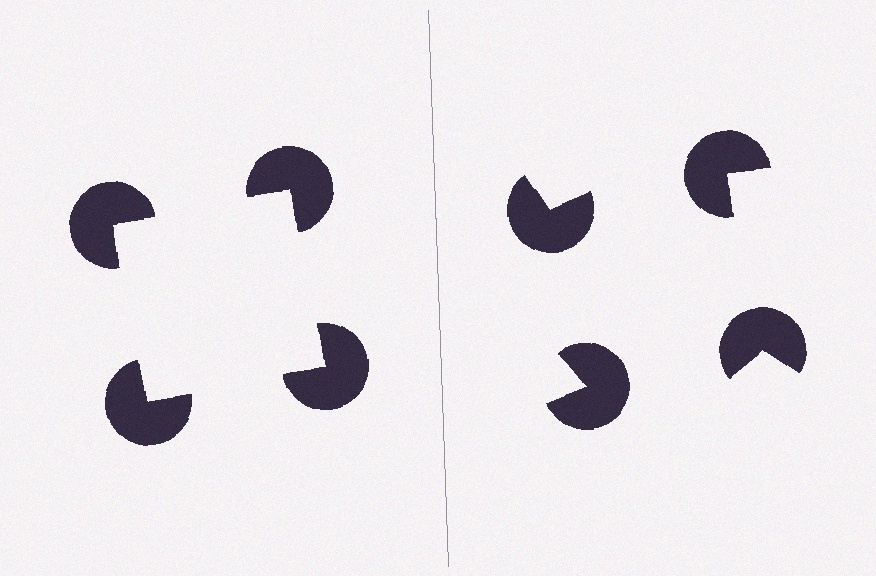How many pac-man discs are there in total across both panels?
8 — 4 on each side.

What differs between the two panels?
The pac-man discs are positioned identically on both sides; only the wedge orientations differ. On the left they align to a square; on the right they are misaligned.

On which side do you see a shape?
An illusory square appears on the left side. On the right side the wedge cuts are rotated, so no coherent shape forms.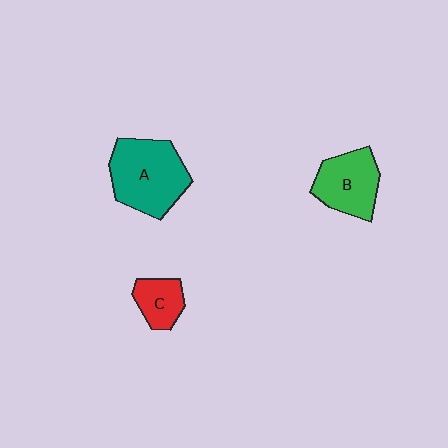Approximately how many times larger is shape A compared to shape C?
Approximately 2.3 times.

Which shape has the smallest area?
Shape C (red).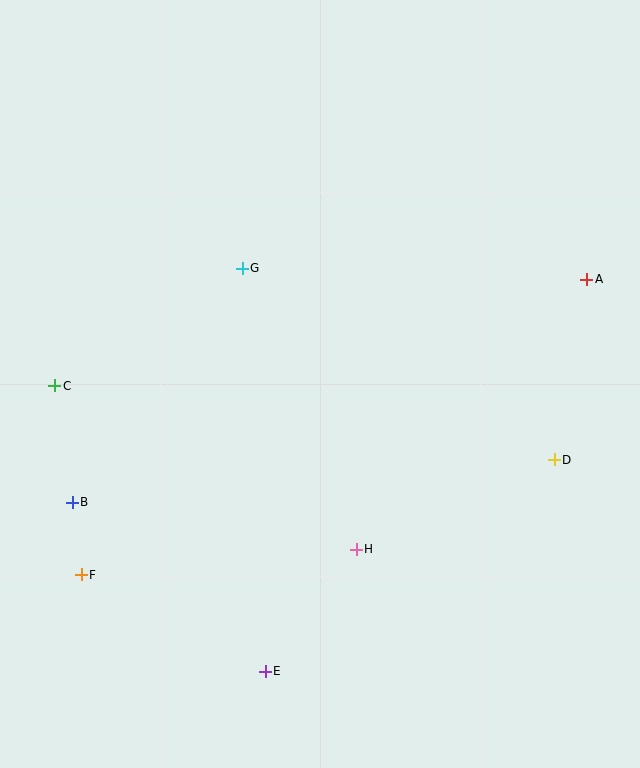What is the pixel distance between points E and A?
The distance between E and A is 507 pixels.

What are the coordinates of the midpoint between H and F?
The midpoint between H and F is at (219, 562).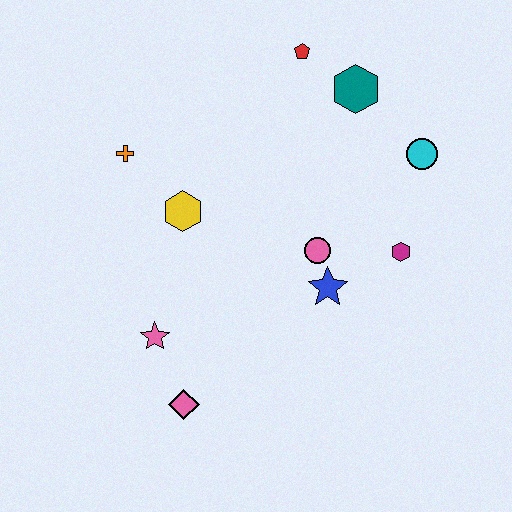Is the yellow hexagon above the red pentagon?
No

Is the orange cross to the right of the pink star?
No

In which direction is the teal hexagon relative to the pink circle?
The teal hexagon is above the pink circle.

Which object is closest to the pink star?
The pink diamond is closest to the pink star.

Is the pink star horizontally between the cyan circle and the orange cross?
Yes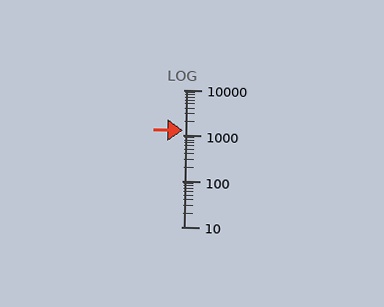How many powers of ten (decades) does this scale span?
The scale spans 3 decades, from 10 to 10000.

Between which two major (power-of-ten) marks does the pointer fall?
The pointer is between 1000 and 10000.